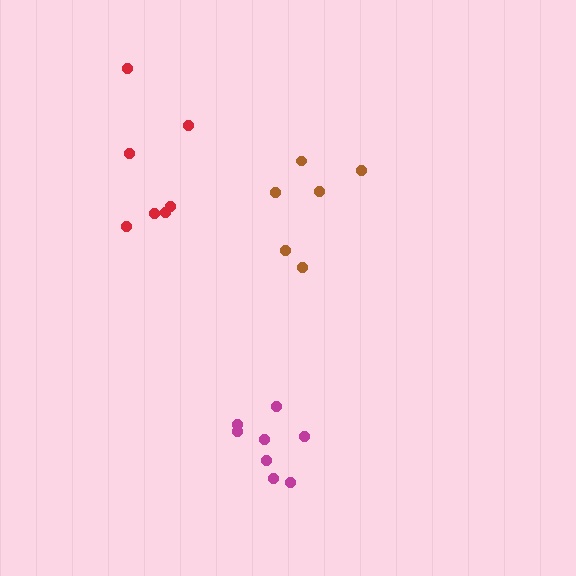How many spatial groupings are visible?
There are 3 spatial groupings.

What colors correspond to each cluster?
The clusters are colored: brown, red, magenta.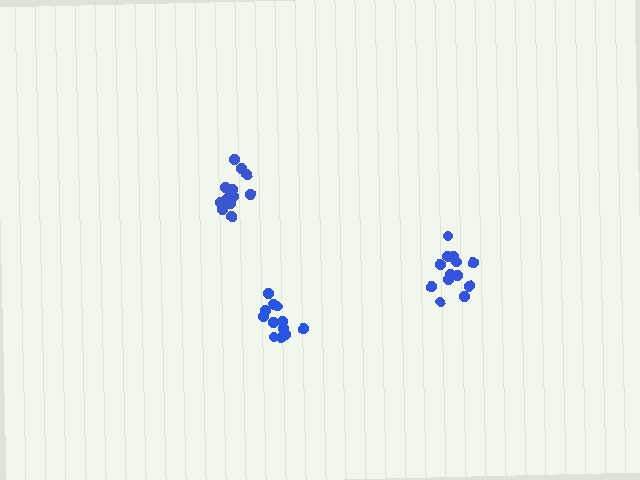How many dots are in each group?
Group 1: 13 dots, Group 2: 13 dots, Group 3: 12 dots (38 total).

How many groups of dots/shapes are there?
There are 3 groups.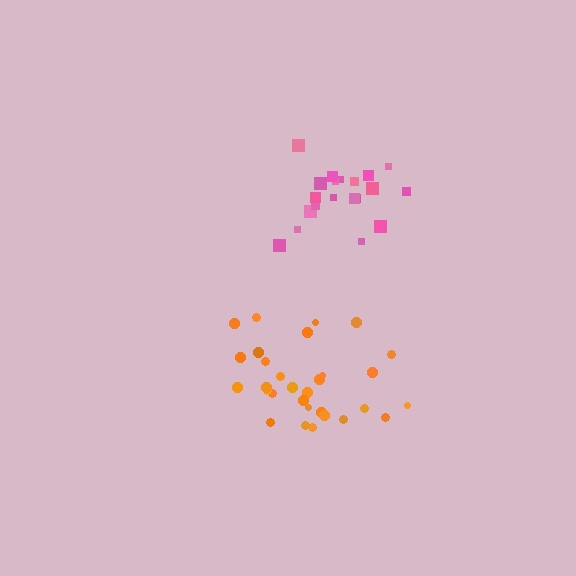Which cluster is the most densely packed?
Pink.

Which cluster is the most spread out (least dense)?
Orange.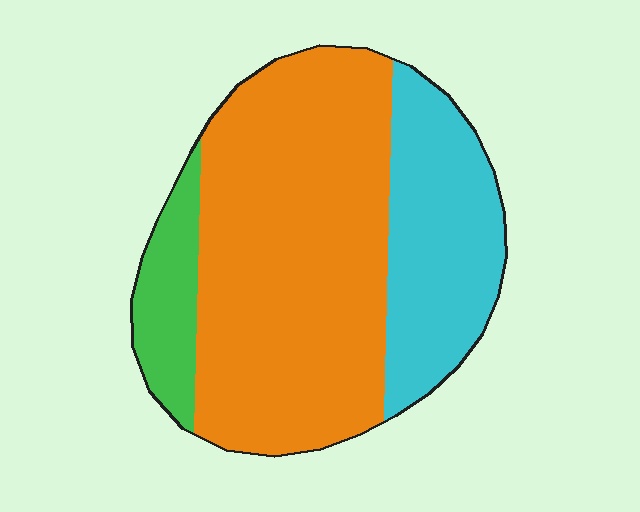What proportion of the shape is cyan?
Cyan covers 27% of the shape.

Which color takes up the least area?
Green, at roughly 10%.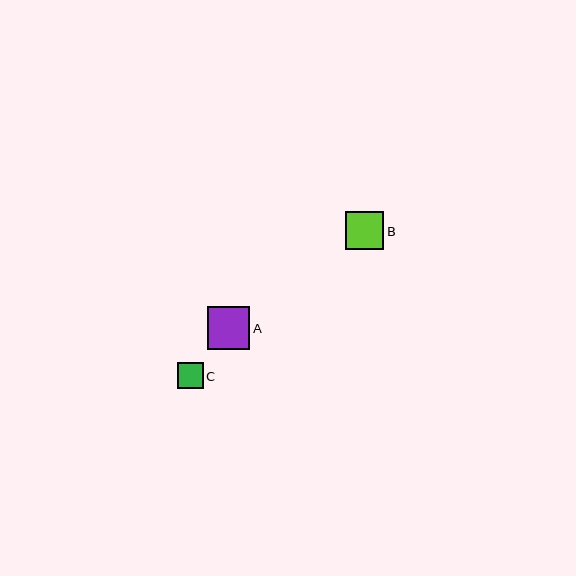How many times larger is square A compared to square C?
Square A is approximately 1.6 times the size of square C.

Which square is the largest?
Square A is the largest with a size of approximately 43 pixels.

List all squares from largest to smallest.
From largest to smallest: A, B, C.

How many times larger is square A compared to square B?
Square A is approximately 1.1 times the size of square B.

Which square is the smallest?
Square C is the smallest with a size of approximately 26 pixels.